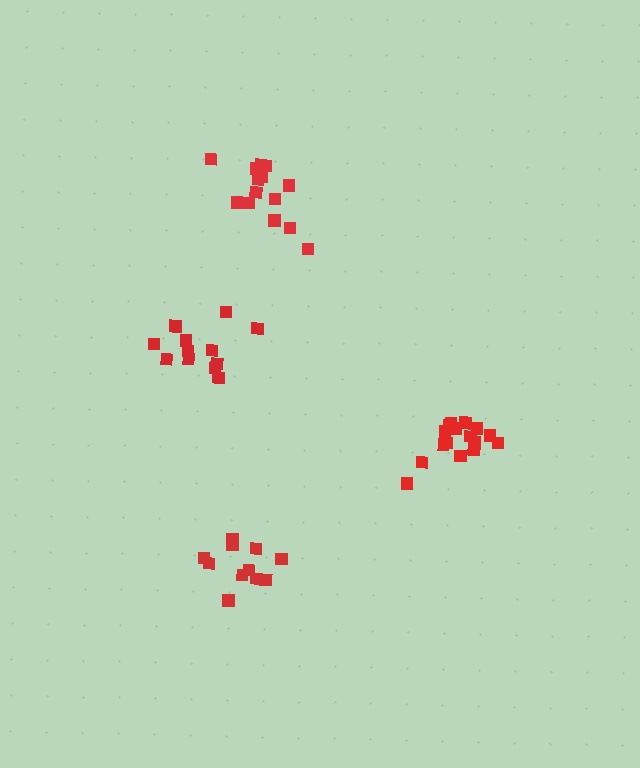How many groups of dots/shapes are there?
There are 4 groups.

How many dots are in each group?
Group 1: 16 dots, Group 2: 11 dots, Group 3: 12 dots, Group 4: 14 dots (53 total).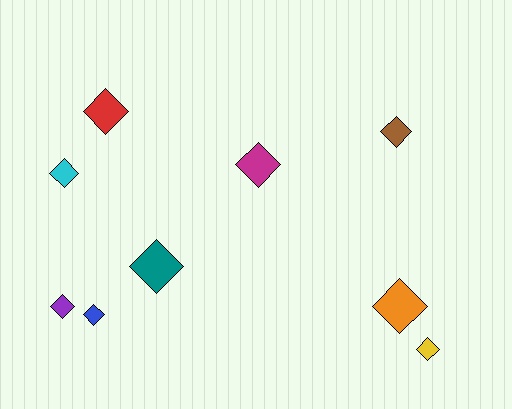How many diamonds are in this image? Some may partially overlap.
There are 9 diamonds.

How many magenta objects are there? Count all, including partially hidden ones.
There is 1 magenta object.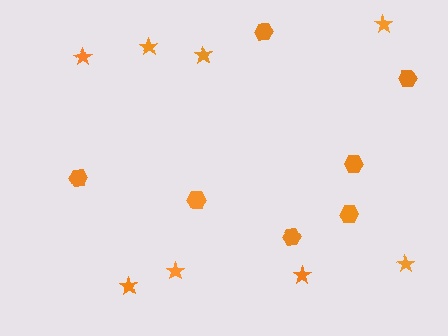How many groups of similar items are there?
There are 2 groups: one group of stars (8) and one group of hexagons (7).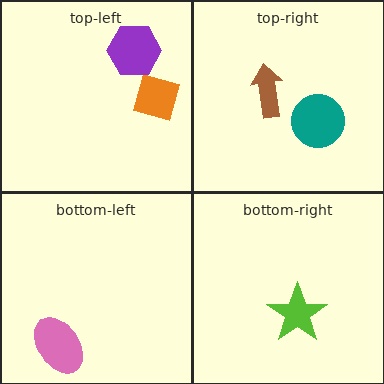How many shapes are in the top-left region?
2.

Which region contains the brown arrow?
The top-right region.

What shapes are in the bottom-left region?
The pink ellipse.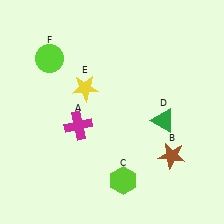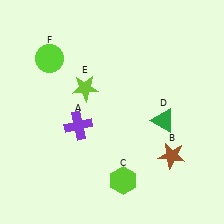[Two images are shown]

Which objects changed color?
A changed from magenta to purple. E changed from yellow to lime.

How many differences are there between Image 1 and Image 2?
There are 2 differences between the two images.